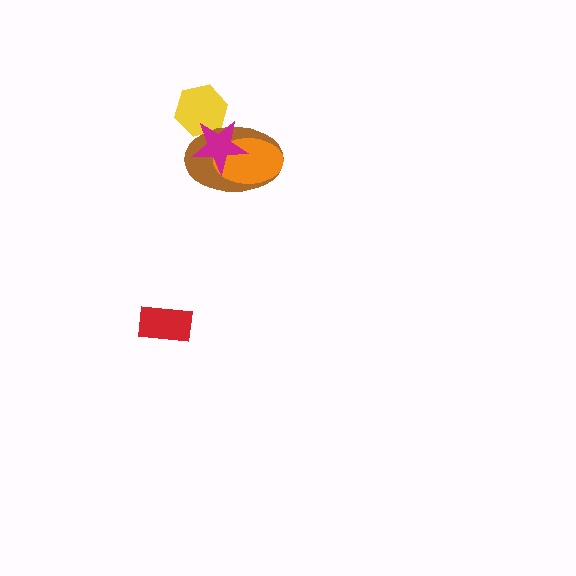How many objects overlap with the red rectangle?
0 objects overlap with the red rectangle.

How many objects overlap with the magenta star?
3 objects overlap with the magenta star.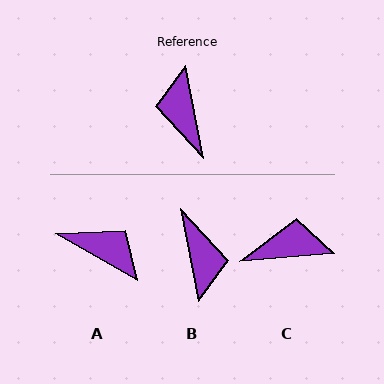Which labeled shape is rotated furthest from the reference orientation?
B, about 180 degrees away.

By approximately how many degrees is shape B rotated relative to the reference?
Approximately 180 degrees clockwise.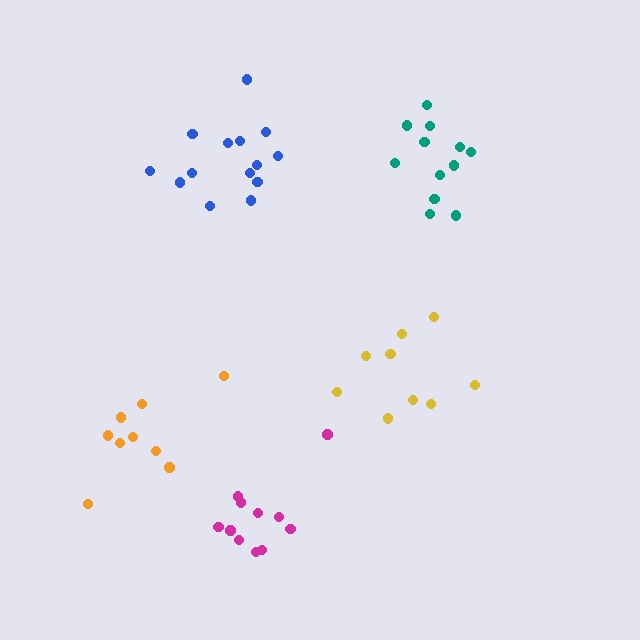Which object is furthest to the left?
The orange cluster is leftmost.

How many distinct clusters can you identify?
There are 5 distinct clusters.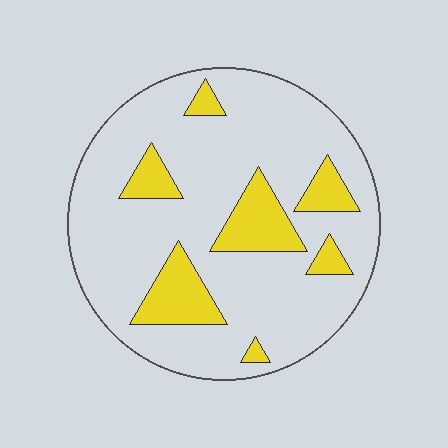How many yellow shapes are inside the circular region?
7.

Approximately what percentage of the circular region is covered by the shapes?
Approximately 20%.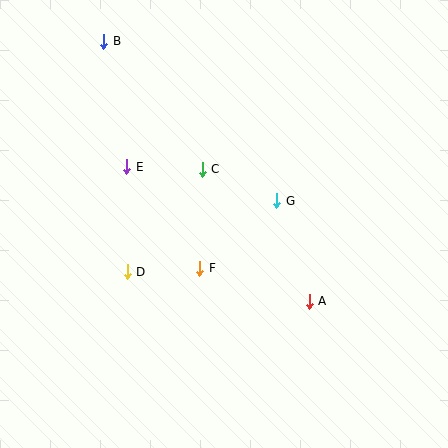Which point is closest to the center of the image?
Point F at (200, 268) is closest to the center.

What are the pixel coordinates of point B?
Point B is at (104, 41).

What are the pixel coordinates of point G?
Point G is at (277, 201).